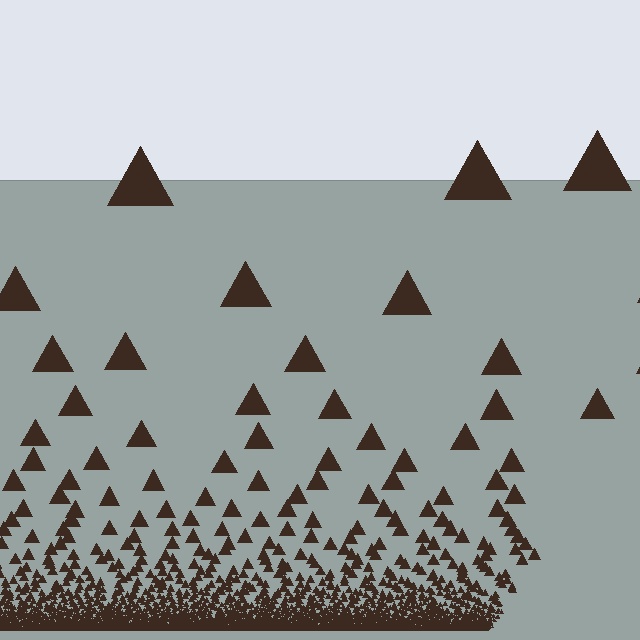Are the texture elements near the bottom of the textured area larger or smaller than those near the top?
Smaller. The gradient is inverted — elements near the bottom are smaller and denser.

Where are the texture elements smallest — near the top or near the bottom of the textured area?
Near the bottom.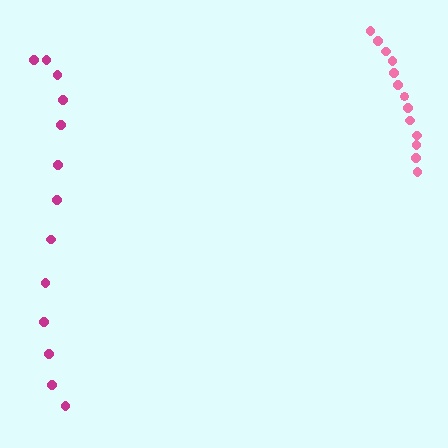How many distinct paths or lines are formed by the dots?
There are 2 distinct paths.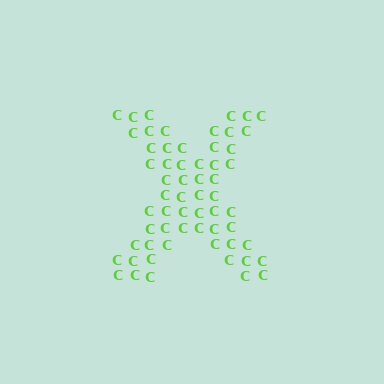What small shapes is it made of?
It is made of small letter C's.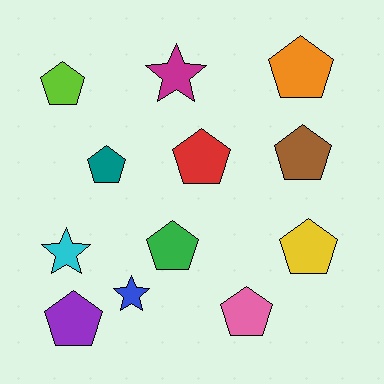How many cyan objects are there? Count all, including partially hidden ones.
There is 1 cyan object.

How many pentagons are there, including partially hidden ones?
There are 9 pentagons.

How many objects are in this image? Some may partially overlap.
There are 12 objects.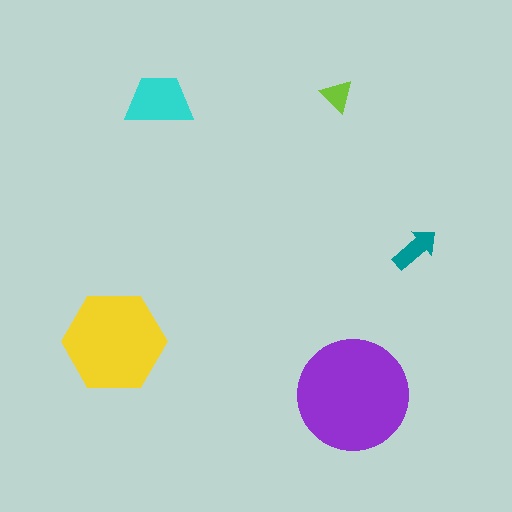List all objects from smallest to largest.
The lime triangle, the teal arrow, the cyan trapezoid, the yellow hexagon, the purple circle.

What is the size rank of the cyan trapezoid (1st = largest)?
3rd.